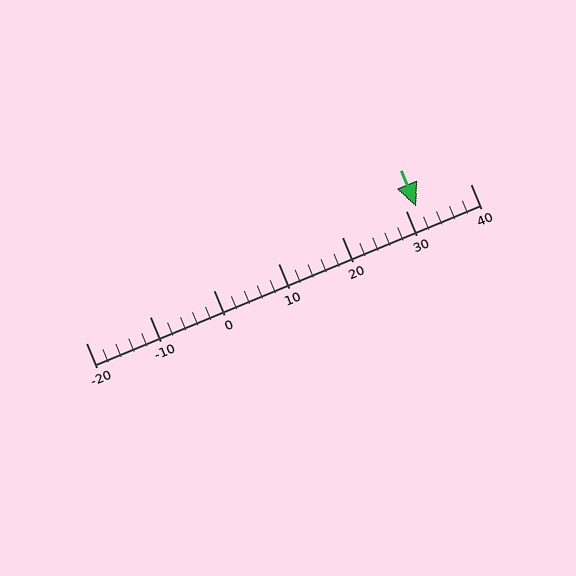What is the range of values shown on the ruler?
The ruler shows values from -20 to 40.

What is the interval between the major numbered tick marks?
The major tick marks are spaced 10 units apart.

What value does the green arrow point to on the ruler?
The green arrow points to approximately 32.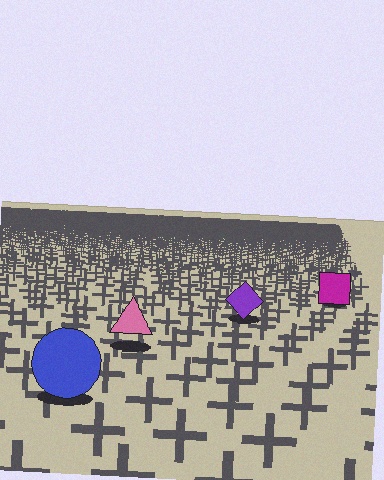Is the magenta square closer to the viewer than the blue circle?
No. The blue circle is closer — you can tell from the texture gradient: the ground texture is coarser near it.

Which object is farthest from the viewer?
The magenta square is farthest from the viewer. It appears smaller and the ground texture around it is denser.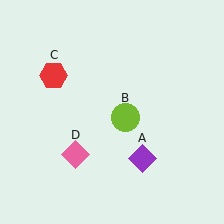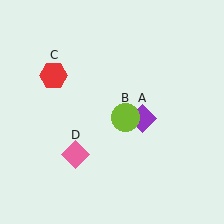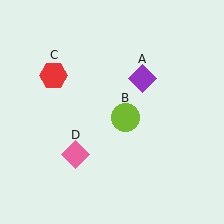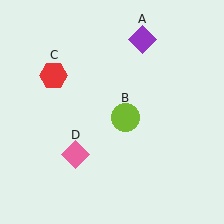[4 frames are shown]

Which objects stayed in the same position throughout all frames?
Lime circle (object B) and red hexagon (object C) and pink diamond (object D) remained stationary.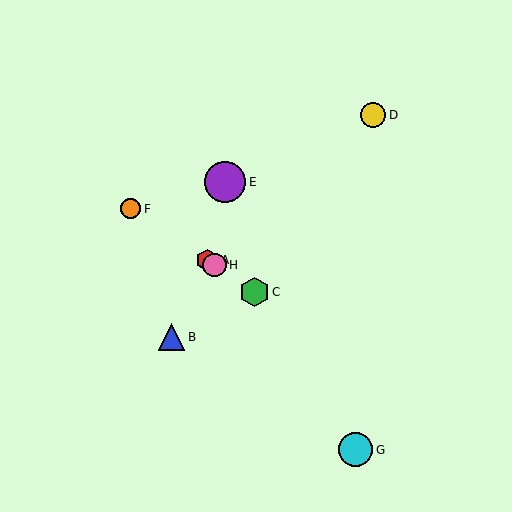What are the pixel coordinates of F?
Object F is at (130, 209).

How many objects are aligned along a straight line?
4 objects (A, C, F, H) are aligned along a straight line.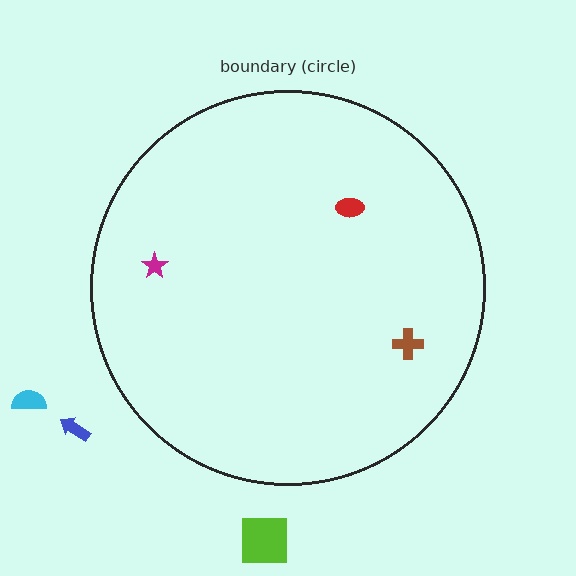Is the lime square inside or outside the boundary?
Outside.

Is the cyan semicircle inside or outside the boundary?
Outside.